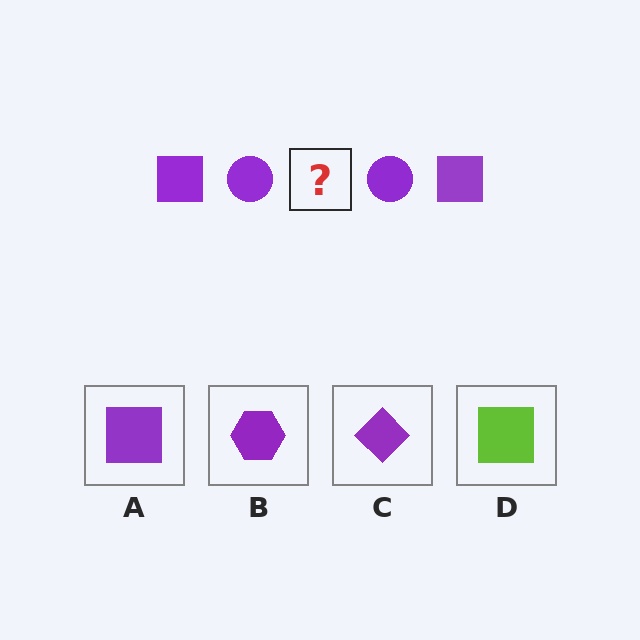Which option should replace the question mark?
Option A.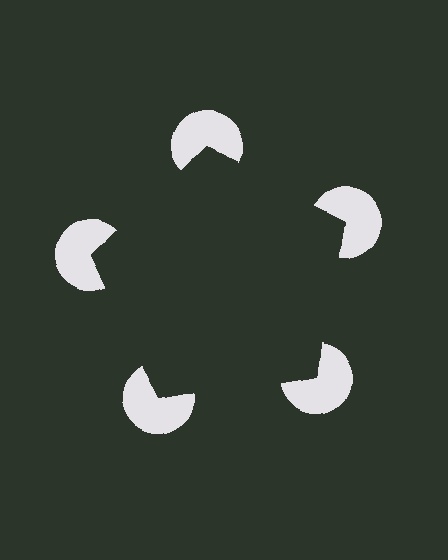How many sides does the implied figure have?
5 sides.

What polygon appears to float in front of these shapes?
An illusory pentagon — its edges are inferred from the aligned wedge cuts in the pac-man discs, not physically drawn.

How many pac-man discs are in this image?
There are 5 — one at each vertex of the illusory pentagon.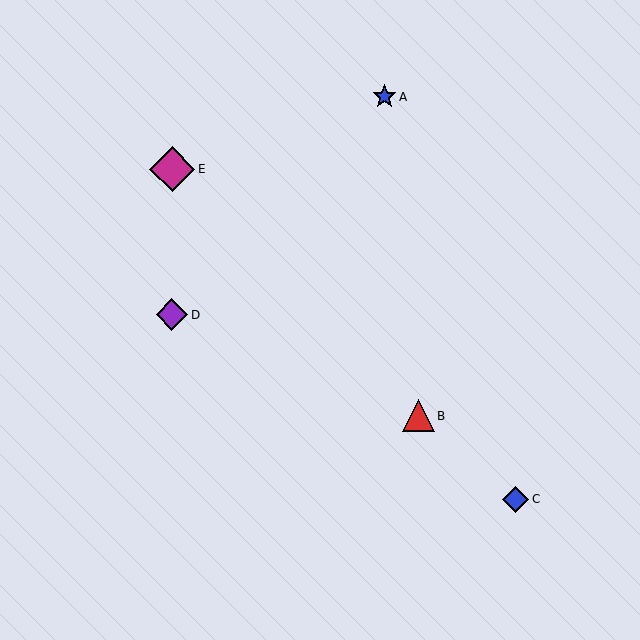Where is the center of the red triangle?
The center of the red triangle is at (418, 416).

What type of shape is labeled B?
Shape B is a red triangle.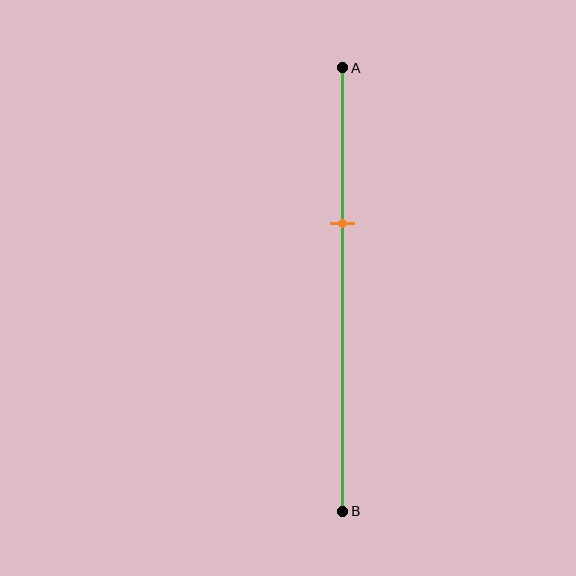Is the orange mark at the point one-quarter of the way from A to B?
No, the mark is at about 35% from A, not at the 25% one-quarter point.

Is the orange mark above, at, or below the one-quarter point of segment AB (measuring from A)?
The orange mark is below the one-quarter point of segment AB.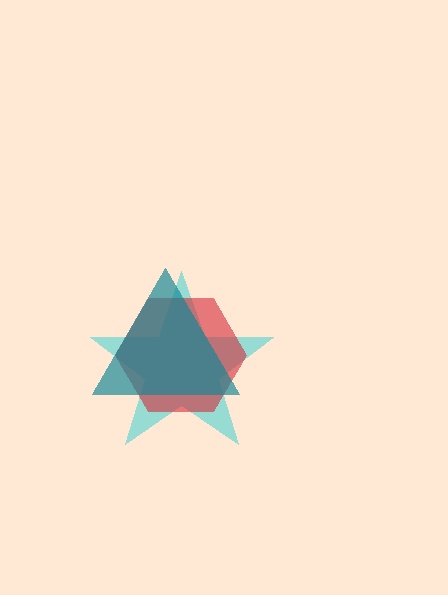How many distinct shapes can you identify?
There are 3 distinct shapes: a cyan star, a red hexagon, a teal triangle.